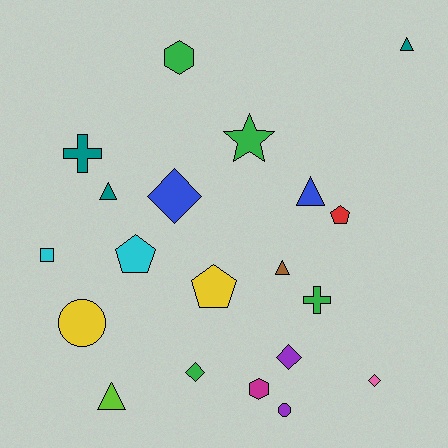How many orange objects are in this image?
There are no orange objects.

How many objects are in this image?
There are 20 objects.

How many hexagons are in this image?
There are 2 hexagons.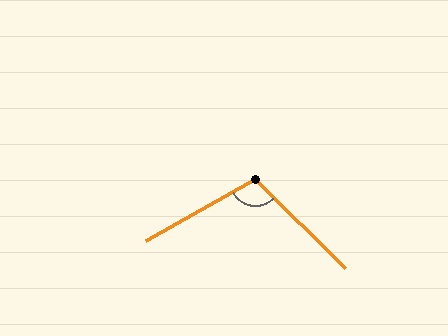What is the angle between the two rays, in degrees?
Approximately 106 degrees.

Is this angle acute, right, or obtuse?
It is obtuse.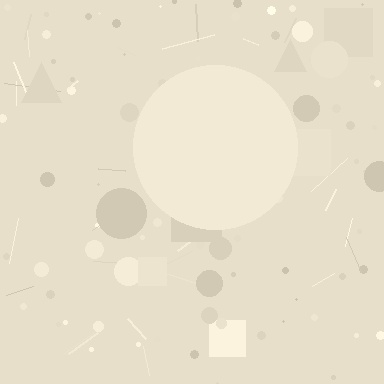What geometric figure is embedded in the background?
A circle is embedded in the background.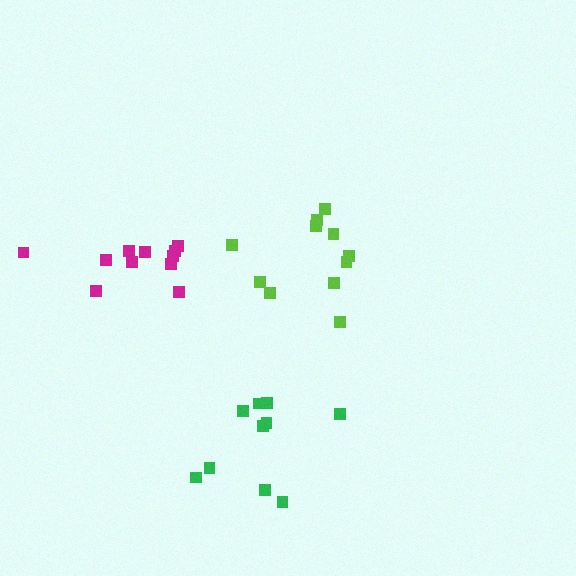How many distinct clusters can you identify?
There are 3 distinct clusters.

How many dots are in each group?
Group 1: 11 dots, Group 2: 10 dots, Group 3: 11 dots (32 total).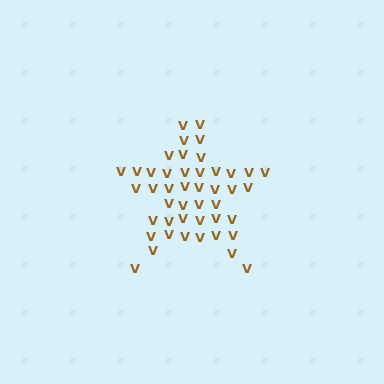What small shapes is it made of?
It is made of small letter V's.